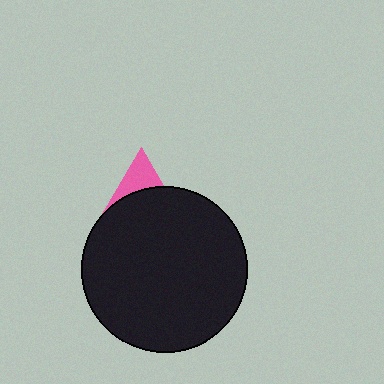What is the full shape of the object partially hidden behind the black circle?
The partially hidden object is a pink triangle.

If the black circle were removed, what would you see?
You would see the complete pink triangle.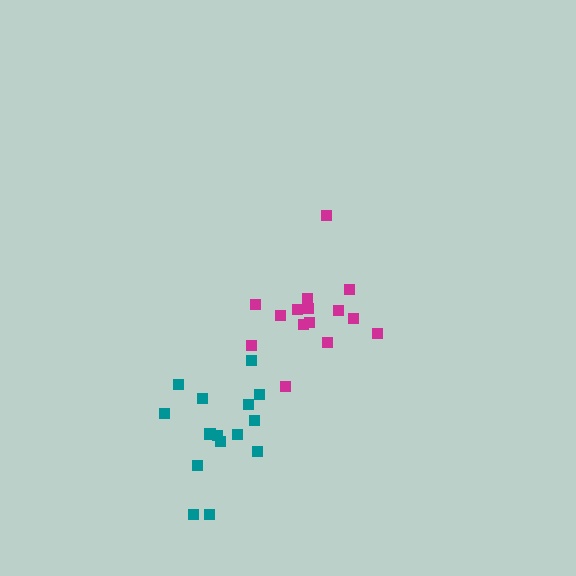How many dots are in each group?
Group 1: 15 dots, Group 2: 15 dots (30 total).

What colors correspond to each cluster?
The clusters are colored: magenta, teal.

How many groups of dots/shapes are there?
There are 2 groups.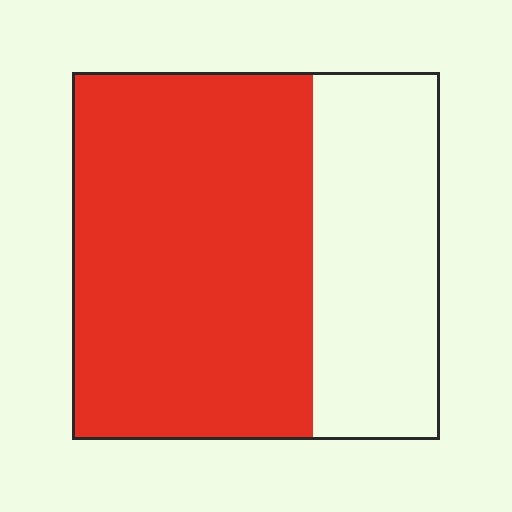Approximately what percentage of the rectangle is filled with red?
Approximately 65%.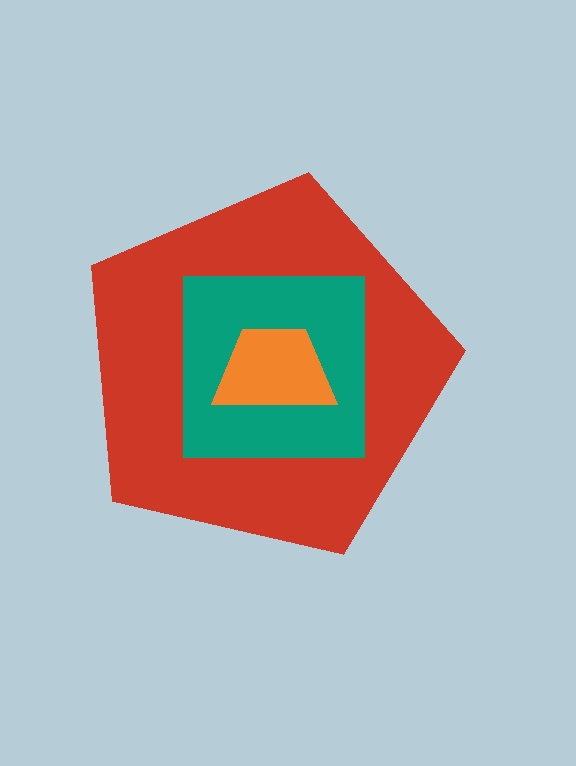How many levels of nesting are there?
3.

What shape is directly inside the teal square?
The orange trapezoid.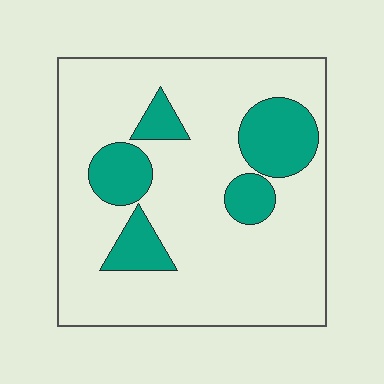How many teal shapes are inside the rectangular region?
5.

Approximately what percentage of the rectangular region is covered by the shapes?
Approximately 20%.